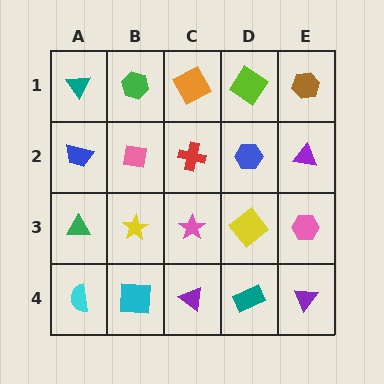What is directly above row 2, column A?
A teal triangle.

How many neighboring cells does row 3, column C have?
4.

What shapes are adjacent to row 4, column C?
A pink star (row 3, column C), a cyan square (row 4, column B), a teal rectangle (row 4, column D).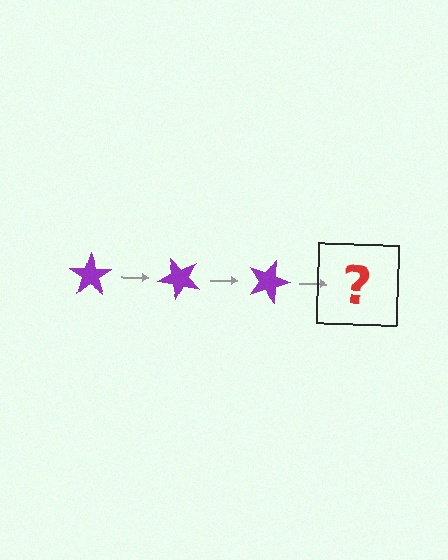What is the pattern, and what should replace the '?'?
The pattern is that the star rotates 45 degrees each step. The '?' should be a purple star rotated 135 degrees.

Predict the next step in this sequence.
The next step is a purple star rotated 135 degrees.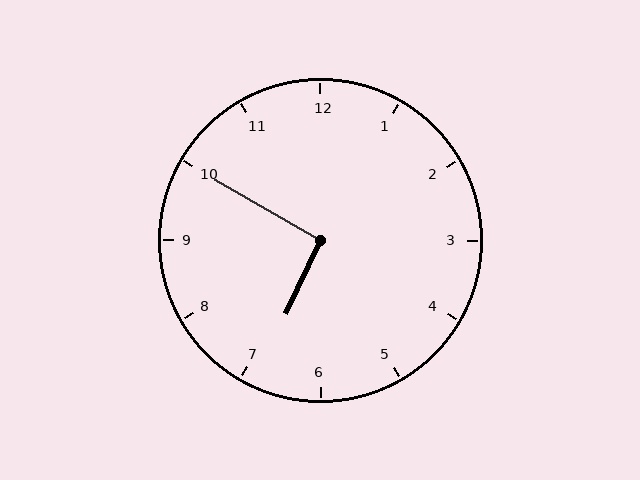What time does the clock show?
6:50.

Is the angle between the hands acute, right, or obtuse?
It is right.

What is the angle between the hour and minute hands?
Approximately 95 degrees.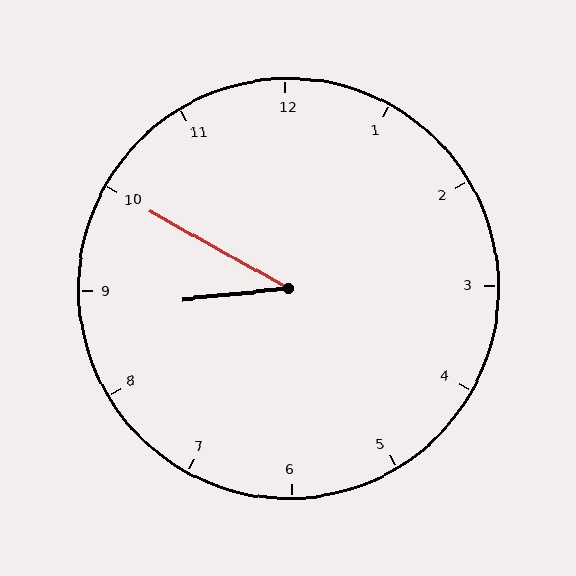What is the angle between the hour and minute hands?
Approximately 35 degrees.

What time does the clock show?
8:50.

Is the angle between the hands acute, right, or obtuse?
It is acute.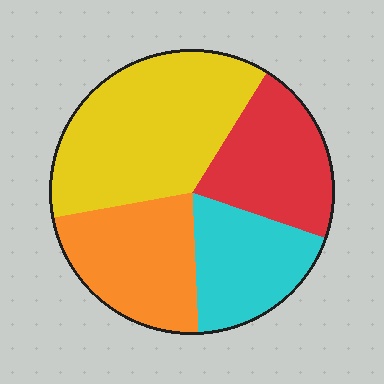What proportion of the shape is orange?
Orange takes up about one quarter (1/4) of the shape.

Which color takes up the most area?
Yellow, at roughly 35%.